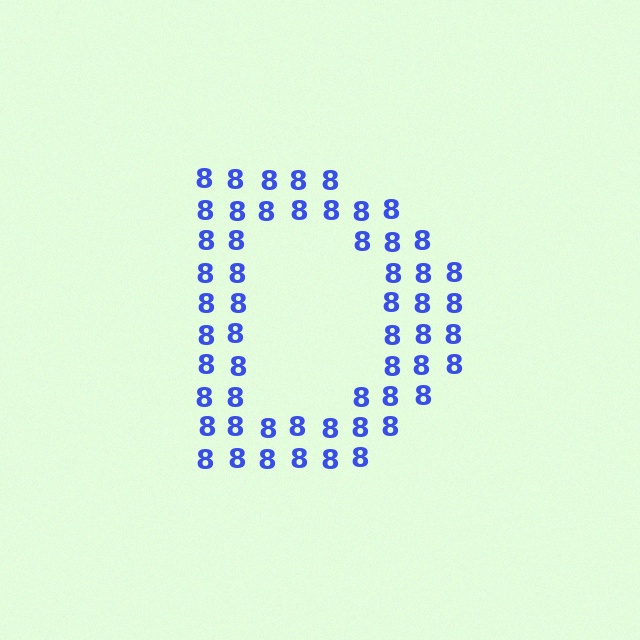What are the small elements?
The small elements are digit 8's.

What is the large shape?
The large shape is the letter D.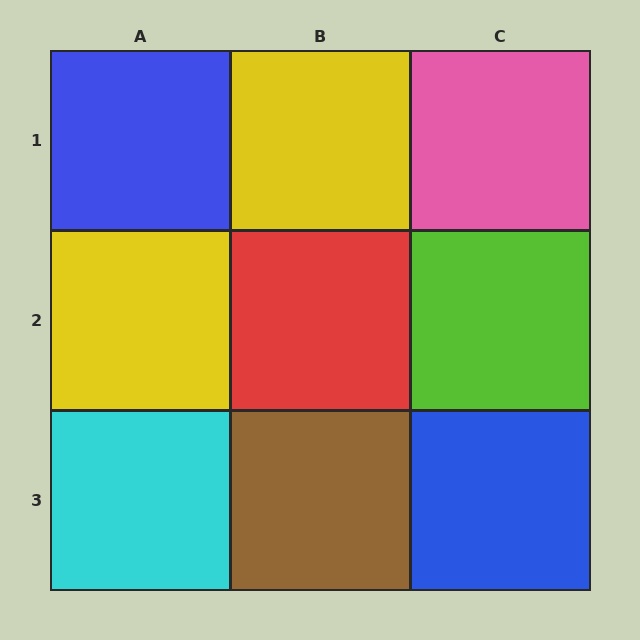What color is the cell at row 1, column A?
Blue.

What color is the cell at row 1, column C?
Pink.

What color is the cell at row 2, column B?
Red.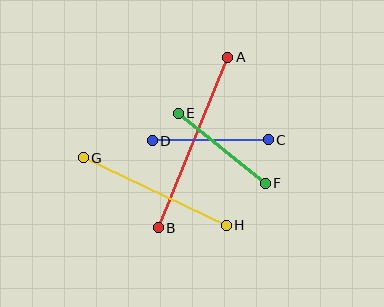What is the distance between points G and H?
The distance is approximately 158 pixels.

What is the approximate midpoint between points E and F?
The midpoint is at approximately (222, 148) pixels.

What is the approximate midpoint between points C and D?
The midpoint is at approximately (210, 140) pixels.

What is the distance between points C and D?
The distance is approximately 116 pixels.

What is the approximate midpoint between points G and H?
The midpoint is at approximately (155, 191) pixels.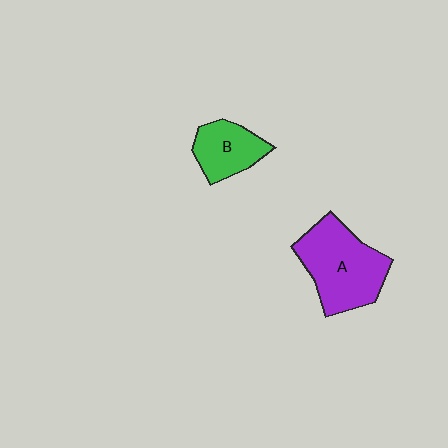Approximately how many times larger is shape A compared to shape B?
Approximately 1.8 times.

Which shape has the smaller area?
Shape B (green).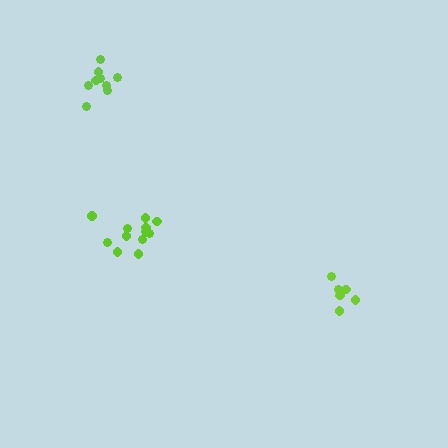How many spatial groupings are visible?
There are 3 spatial groupings.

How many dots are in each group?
Group 1: 12 dots, Group 2: 6 dots, Group 3: 9 dots (27 total).